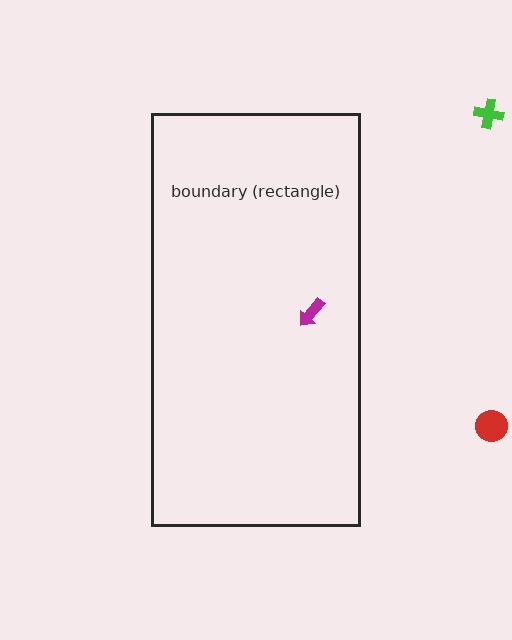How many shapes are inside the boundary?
1 inside, 2 outside.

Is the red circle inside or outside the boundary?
Outside.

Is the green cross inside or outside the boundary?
Outside.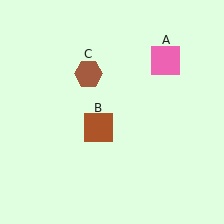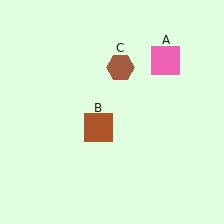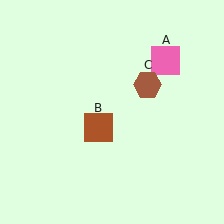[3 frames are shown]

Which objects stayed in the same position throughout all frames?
Pink square (object A) and brown square (object B) remained stationary.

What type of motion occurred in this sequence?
The brown hexagon (object C) rotated clockwise around the center of the scene.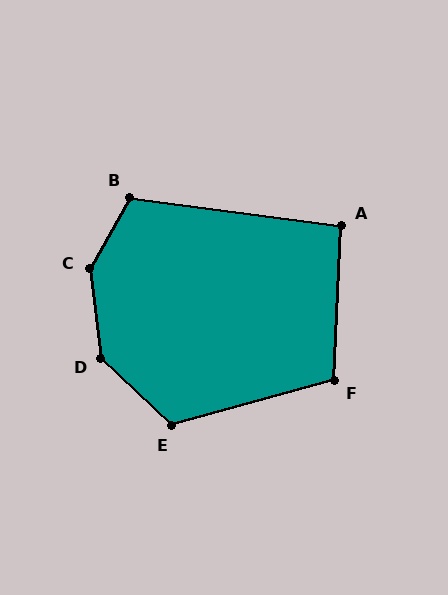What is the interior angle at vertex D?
Approximately 140 degrees (obtuse).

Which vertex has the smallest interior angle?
A, at approximately 95 degrees.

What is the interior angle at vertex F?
Approximately 108 degrees (obtuse).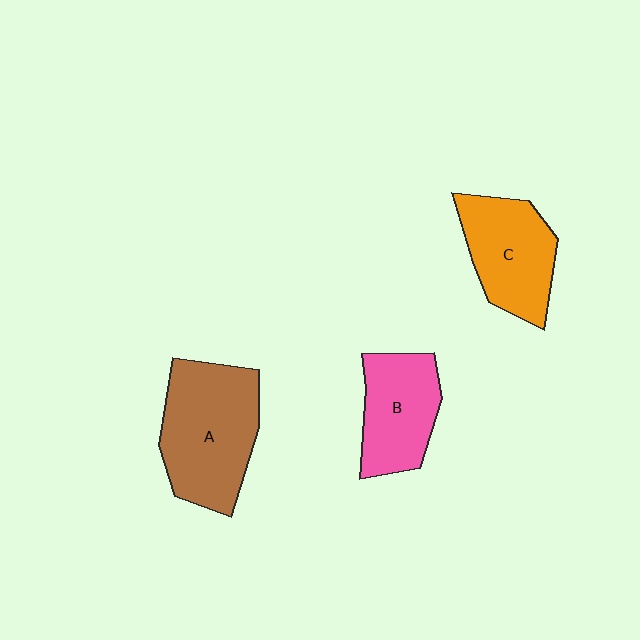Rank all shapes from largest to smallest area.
From largest to smallest: A (brown), C (orange), B (pink).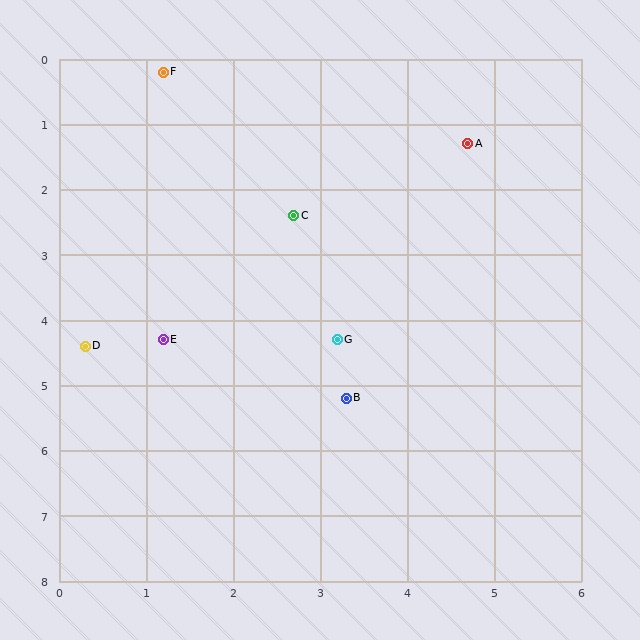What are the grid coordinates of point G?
Point G is at approximately (3.2, 4.3).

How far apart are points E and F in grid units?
Points E and F are about 4.1 grid units apart.